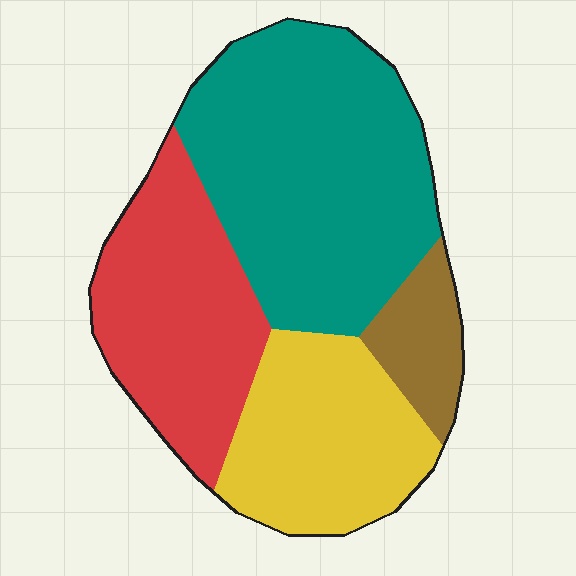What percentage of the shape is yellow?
Yellow takes up about one quarter (1/4) of the shape.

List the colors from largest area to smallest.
From largest to smallest: teal, red, yellow, brown.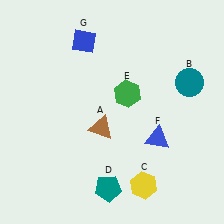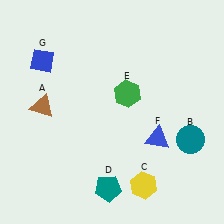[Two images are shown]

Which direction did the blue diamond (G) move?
The blue diamond (G) moved left.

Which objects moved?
The objects that moved are: the brown triangle (A), the teal circle (B), the blue diamond (G).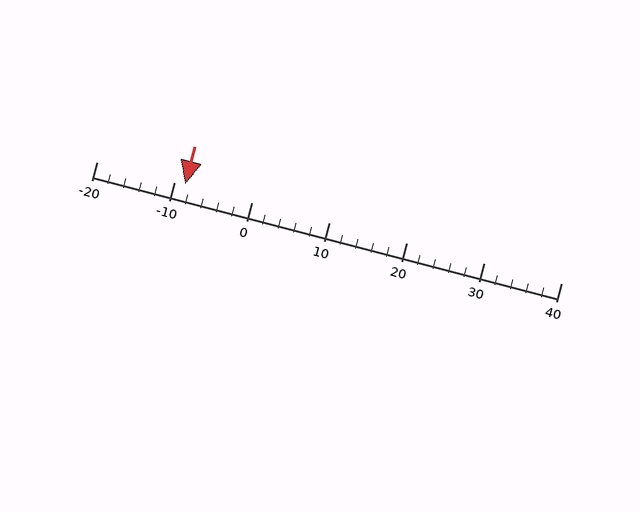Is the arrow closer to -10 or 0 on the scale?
The arrow is closer to -10.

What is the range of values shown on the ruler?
The ruler shows values from -20 to 40.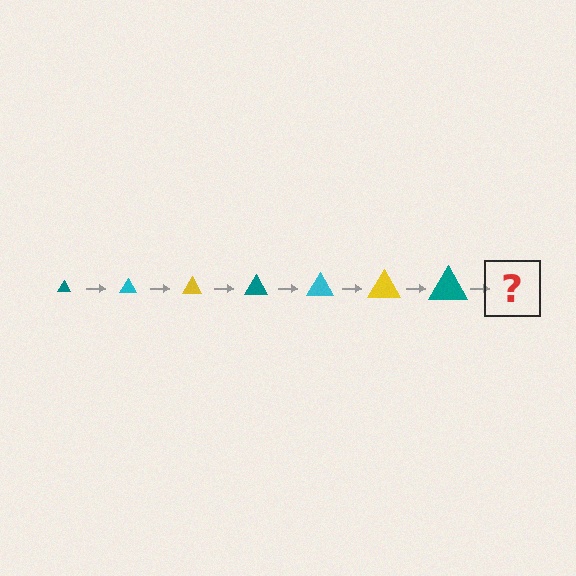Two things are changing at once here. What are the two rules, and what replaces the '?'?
The two rules are that the triangle grows larger each step and the color cycles through teal, cyan, and yellow. The '?' should be a cyan triangle, larger than the previous one.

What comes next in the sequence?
The next element should be a cyan triangle, larger than the previous one.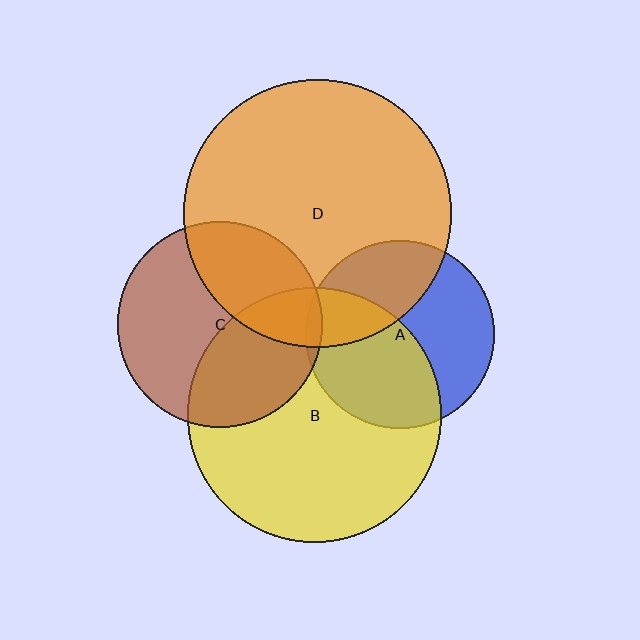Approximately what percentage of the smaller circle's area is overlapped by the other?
Approximately 15%.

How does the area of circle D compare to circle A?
Approximately 2.0 times.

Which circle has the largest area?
Circle D (orange).